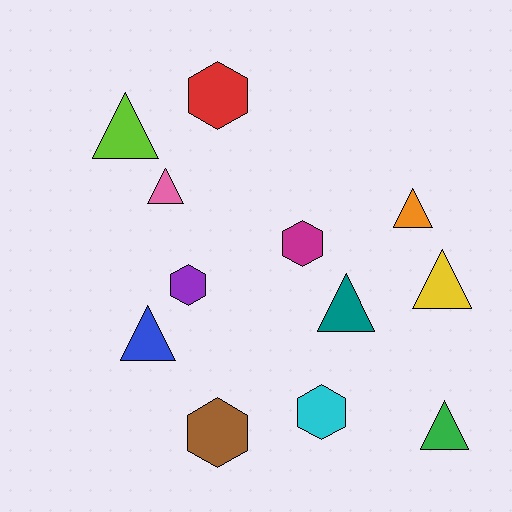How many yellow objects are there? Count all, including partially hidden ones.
There is 1 yellow object.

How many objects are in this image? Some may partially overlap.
There are 12 objects.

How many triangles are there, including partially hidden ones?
There are 7 triangles.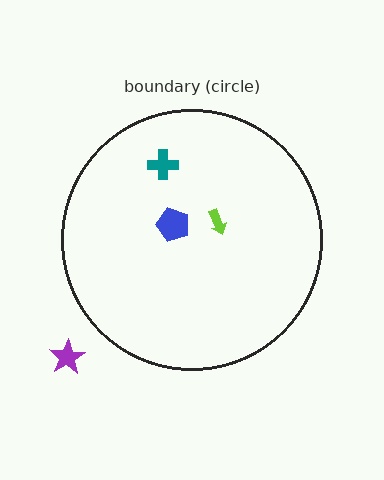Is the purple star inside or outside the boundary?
Outside.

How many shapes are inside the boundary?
3 inside, 1 outside.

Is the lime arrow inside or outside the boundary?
Inside.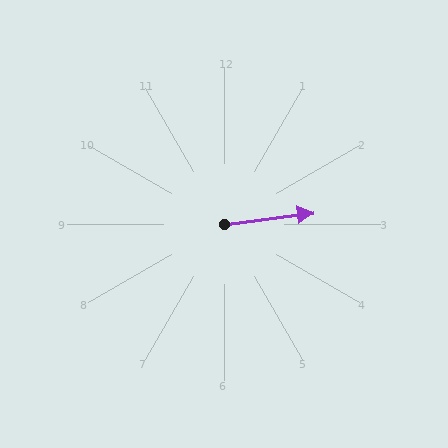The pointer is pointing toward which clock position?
Roughly 3 o'clock.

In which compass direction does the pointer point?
East.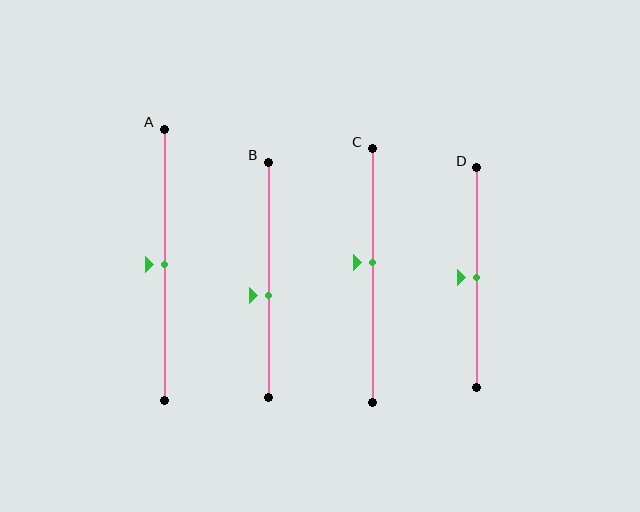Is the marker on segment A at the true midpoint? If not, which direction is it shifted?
Yes, the marker on segment A is at the true midpoint.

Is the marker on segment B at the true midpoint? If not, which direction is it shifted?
No, the marker on segment B is shifted downward by about 7% of the segment length.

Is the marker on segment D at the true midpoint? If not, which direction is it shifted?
Yes, the marker on segment D is at the true midpoint.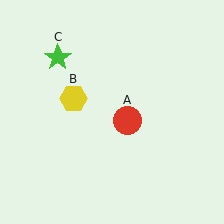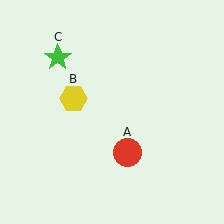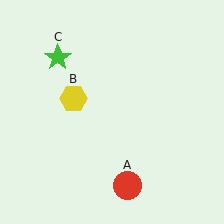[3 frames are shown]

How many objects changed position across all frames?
1 object changed position: red circle (object A).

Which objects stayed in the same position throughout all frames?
Yellow hexagon (object B) and green star (object C) remained stationary.